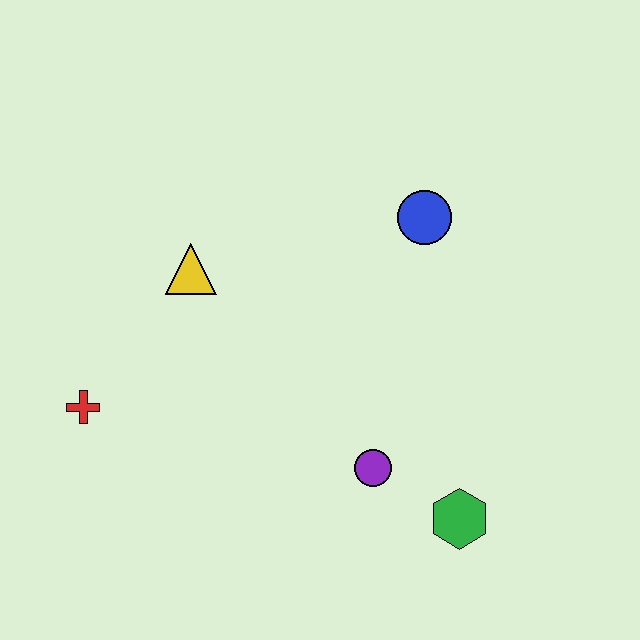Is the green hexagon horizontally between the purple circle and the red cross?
No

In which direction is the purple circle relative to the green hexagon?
The purple circle is to the left of the green hexagon.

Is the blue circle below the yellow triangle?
No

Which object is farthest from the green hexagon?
The red cross is farthest from the green hexagon.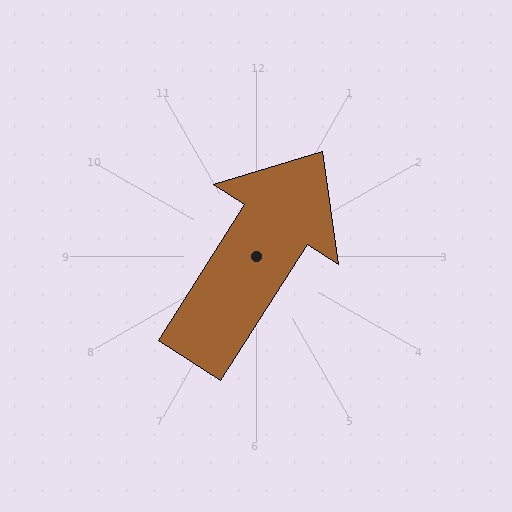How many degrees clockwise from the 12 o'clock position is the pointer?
Approximately 32 degrees.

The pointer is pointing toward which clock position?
Roughly 1 o'clock.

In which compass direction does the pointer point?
Northeast.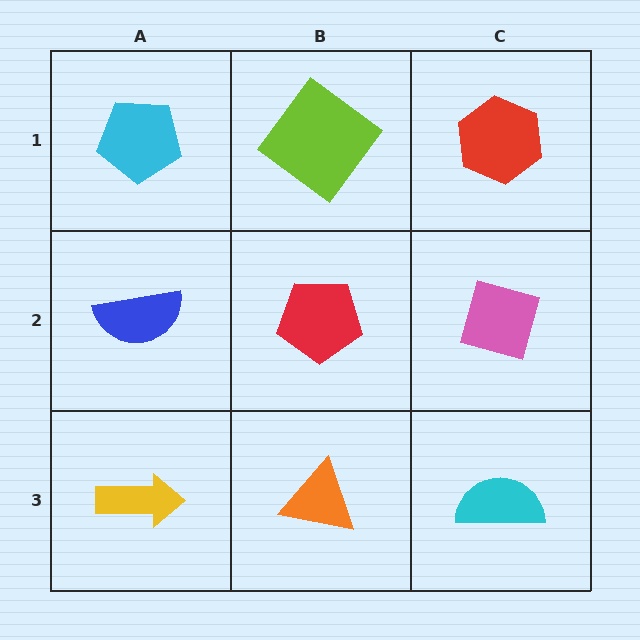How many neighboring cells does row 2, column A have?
3.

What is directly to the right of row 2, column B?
A pink diamond.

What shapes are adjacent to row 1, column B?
A red pentagon (row 2, column B), a cyan pentagon (row 1, column A), a red hexagon (row 1, column C).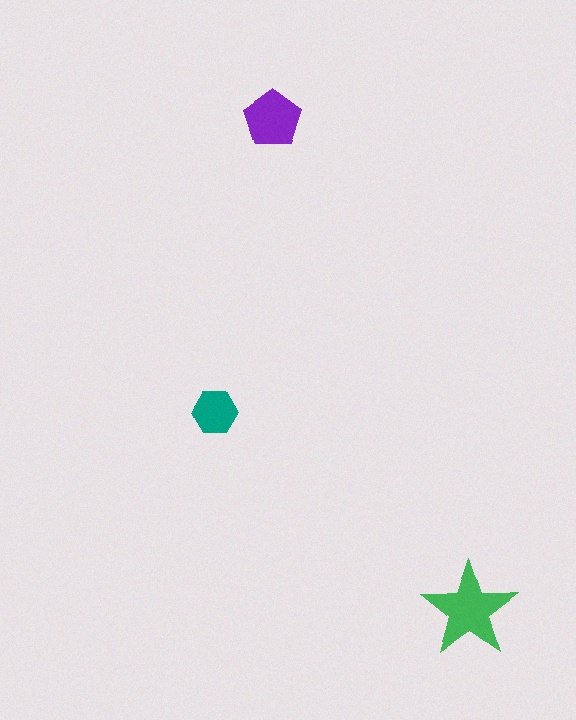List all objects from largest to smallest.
The green star, the purple pentagon, the teal hexagon.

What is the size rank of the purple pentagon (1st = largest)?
2nd.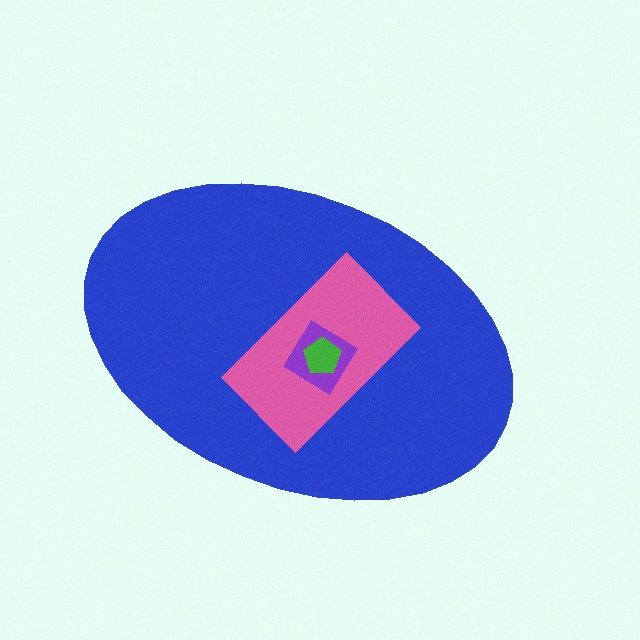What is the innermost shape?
The green pentagon.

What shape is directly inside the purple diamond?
The green pentagon.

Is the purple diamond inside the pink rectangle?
Yes.